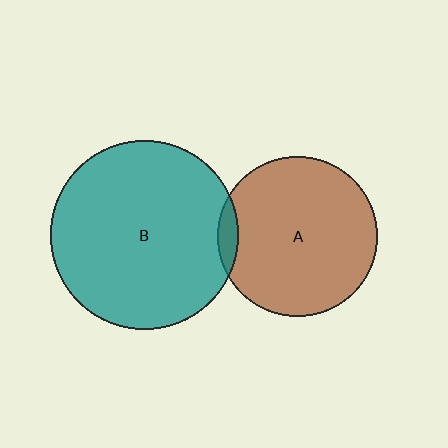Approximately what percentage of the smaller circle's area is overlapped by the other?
Approximately 5%.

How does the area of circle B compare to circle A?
Approximately 1.4 times.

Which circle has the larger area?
Circle B (teal).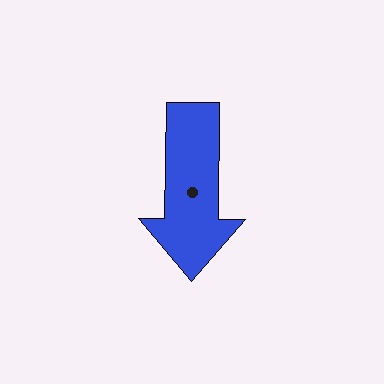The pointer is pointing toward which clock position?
Roughly 6 o'clock.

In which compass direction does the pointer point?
South.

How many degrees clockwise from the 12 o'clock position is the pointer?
Approximately 181 degrees.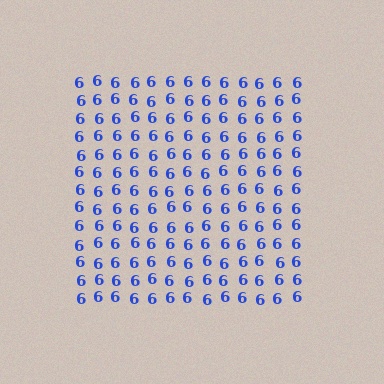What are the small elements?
The small elements are digit 6's.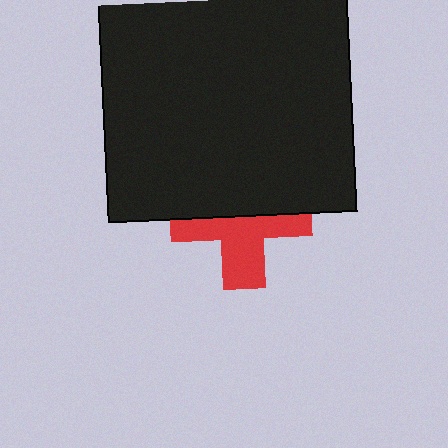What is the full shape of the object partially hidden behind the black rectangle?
The partially hidden object is a red cross.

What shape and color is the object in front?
The object in front is a black rectangle.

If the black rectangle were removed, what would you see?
You would see the complete red cross.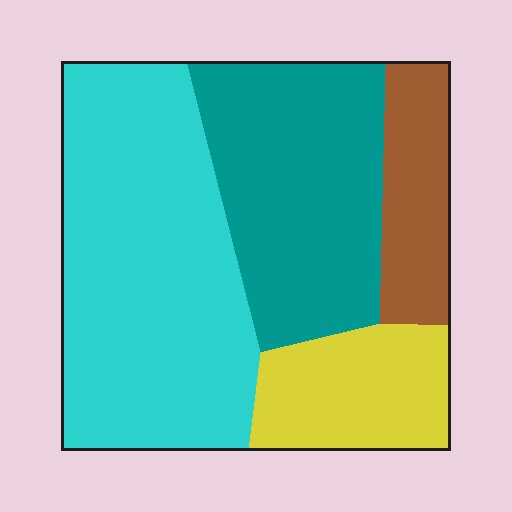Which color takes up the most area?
Cyan, at roughly 45%.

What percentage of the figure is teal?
Teal covers around 30% of the figure.